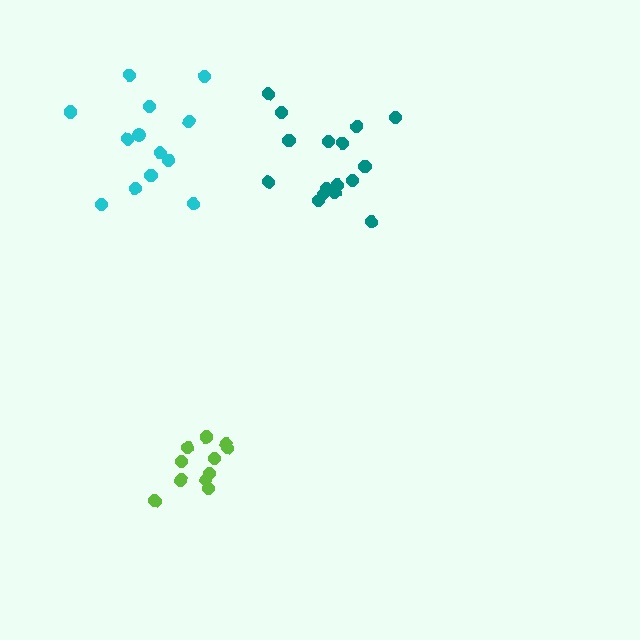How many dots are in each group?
Group 1: 13 dots, Group 2: 11 dots, Group 3: 16 dots (40 total).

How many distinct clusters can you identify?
There are 3 distinct clusters.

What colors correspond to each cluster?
The clusters are colored: cyan, lime, teal.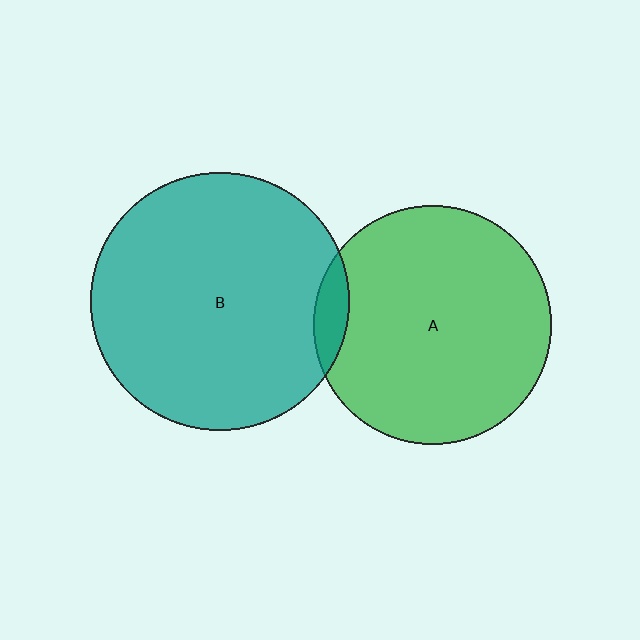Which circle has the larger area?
Circle B (teal).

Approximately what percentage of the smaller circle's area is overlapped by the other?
Approximately 5%.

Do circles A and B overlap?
Yes.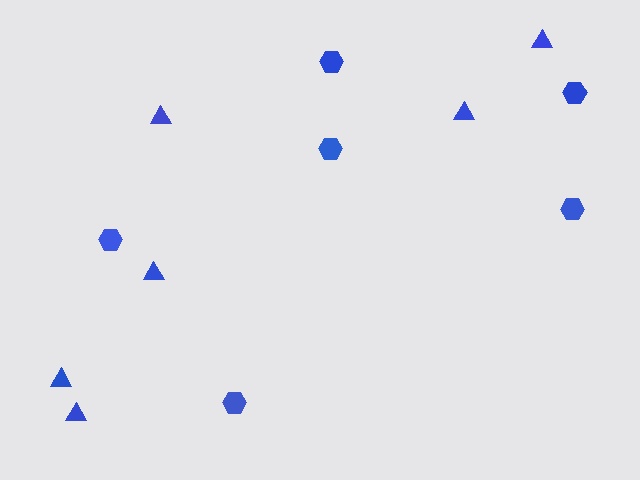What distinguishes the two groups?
There are 2 groups: one group of hexagons (6) and one group of triangles (6).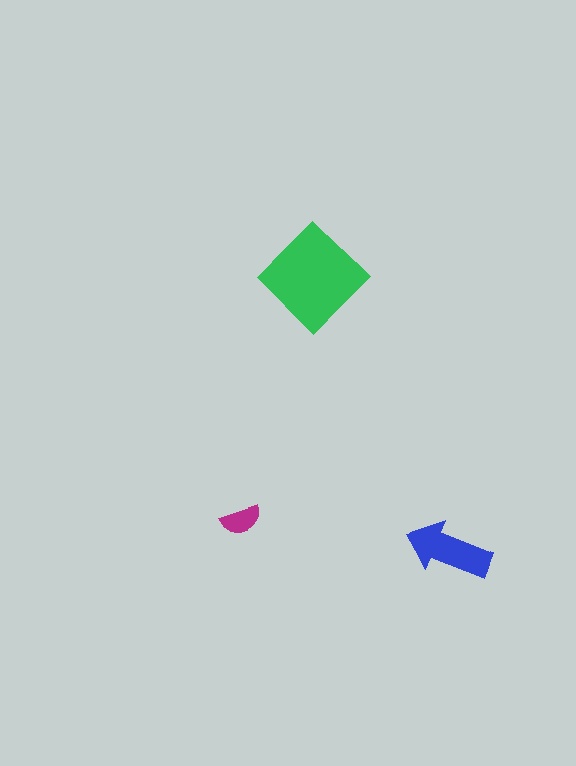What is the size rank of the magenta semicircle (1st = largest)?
3rd.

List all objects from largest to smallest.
The green diamond, the blue arrow, the magenta semicircle.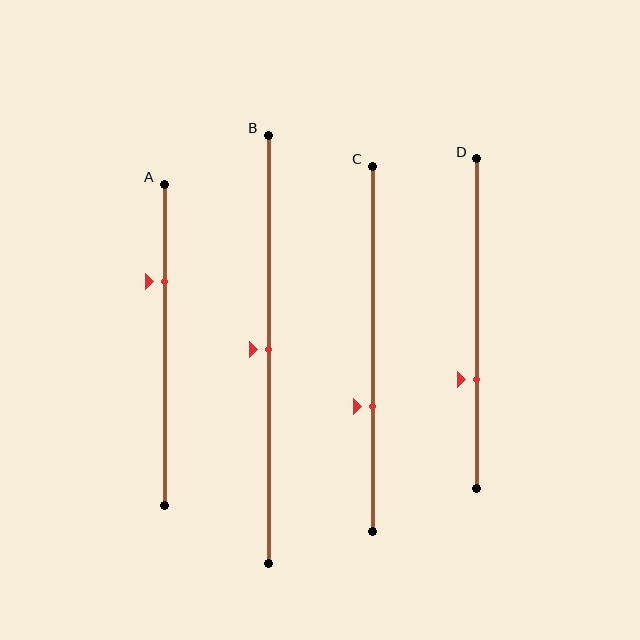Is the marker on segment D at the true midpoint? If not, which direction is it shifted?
No, the marker on segment D is shifted downward by about 17% of the segment length.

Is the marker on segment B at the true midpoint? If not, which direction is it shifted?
Yes, the marker on segment B is at the true midpoint.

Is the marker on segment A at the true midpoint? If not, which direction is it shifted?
No, the marker on segment A is shifted upward by about 20% of the segment length.